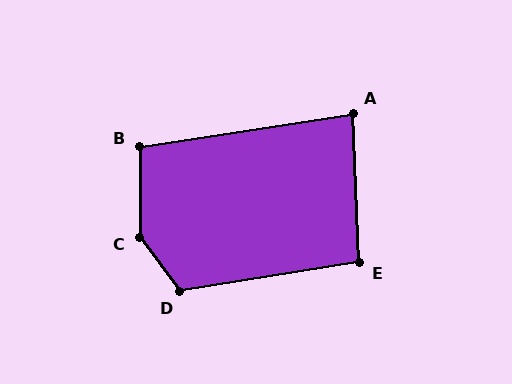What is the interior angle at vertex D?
Approximately 118 degrees (obtuse).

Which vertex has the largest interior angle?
C, at approximately 143 degrees.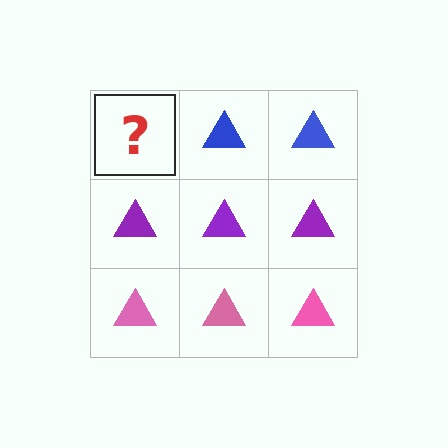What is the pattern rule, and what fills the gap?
The rule is that each row has a consistent color. The gap should be filled with a blue triangle.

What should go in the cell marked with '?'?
The missing cell should contain a blue triangle.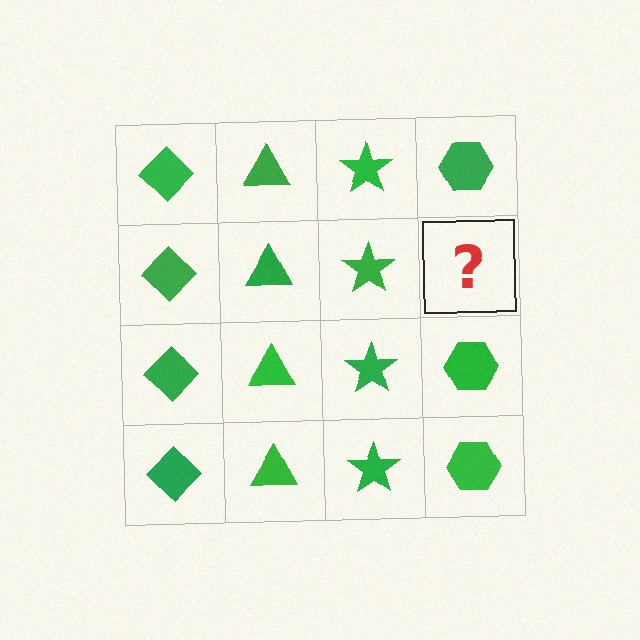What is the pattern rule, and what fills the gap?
The rule is that each column has a consistent shape. The gap should be filled with a green hexagon.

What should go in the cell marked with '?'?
The missing cell should contain a green hexagon.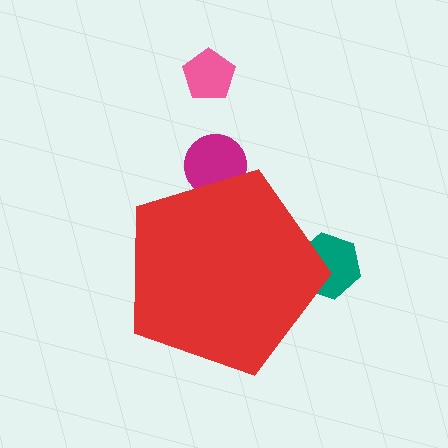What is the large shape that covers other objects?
A red pentagon.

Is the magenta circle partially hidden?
Yes, the magenta circle is partially hidden behind the red pentagon.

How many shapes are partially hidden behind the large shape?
2 shapes are partially hidden.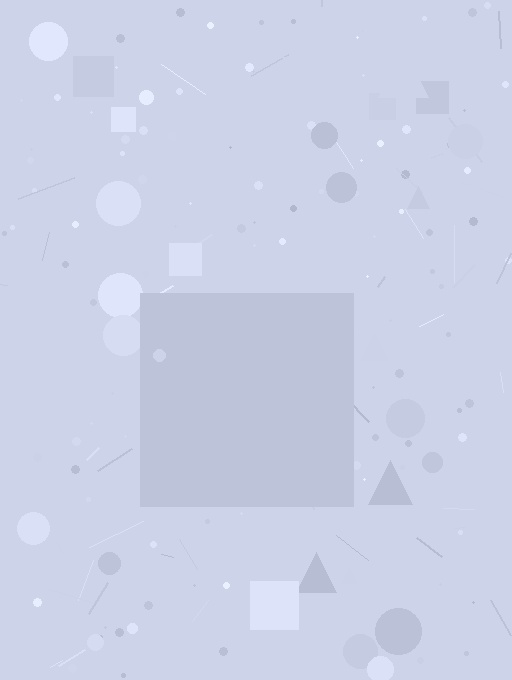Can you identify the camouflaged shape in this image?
The camouflaged shape is a square.